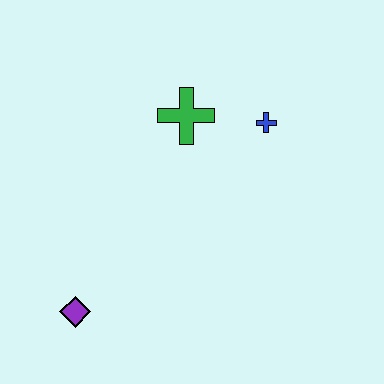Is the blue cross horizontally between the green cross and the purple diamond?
No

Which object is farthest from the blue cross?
The purple diamond is farthest from the blue cross.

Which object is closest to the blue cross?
The green cross is closest to the blue cross.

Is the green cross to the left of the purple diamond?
No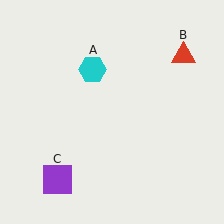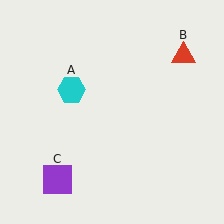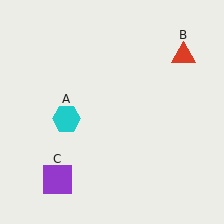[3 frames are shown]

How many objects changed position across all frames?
1 object changed position: cyan hexagon (object A).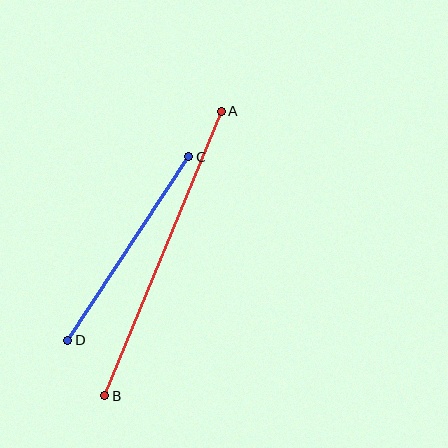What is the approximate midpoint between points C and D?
The midpoint is at approximately (128, 248) pixels.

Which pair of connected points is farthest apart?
Points A and B are farthest apart.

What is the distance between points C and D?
The distance is approximately 220 pixels.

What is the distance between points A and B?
The distance is approximately 307 pixels.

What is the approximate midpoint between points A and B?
The midpoint is at approximately (163, 254) pixels.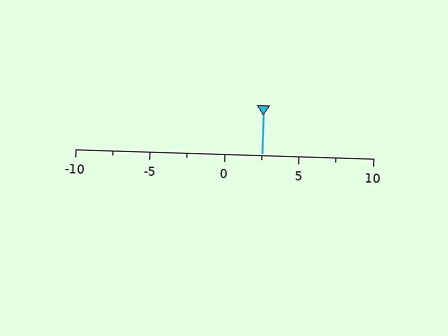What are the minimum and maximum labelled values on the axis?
The axis runs from -10 to 10.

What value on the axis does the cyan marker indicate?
The marker indicates approximately 2.5.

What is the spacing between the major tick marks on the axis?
The major ticks are spaced 5 apart.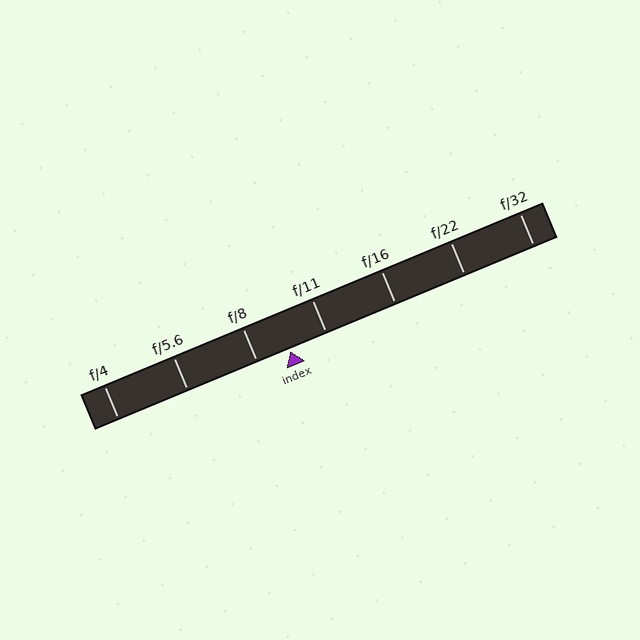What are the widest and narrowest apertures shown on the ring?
The widest aperture shown is f/4 and the narrowest is f/32.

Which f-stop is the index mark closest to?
The index mark is closest to f/8.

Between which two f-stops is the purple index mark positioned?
The index mark is between f/8 and f/11.